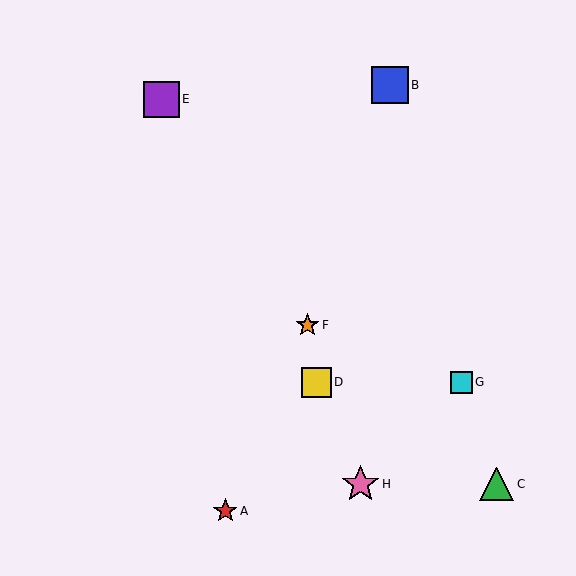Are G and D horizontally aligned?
Yes, both are at y≈382.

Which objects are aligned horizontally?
Objects D, G are aligned horizontally.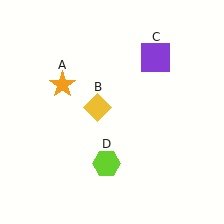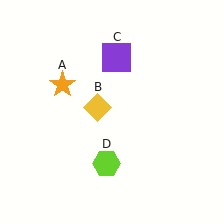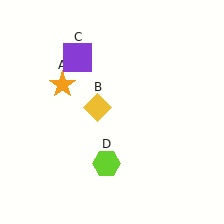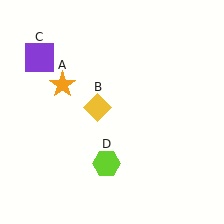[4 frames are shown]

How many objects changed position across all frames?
1 object changed position: purple square (object C).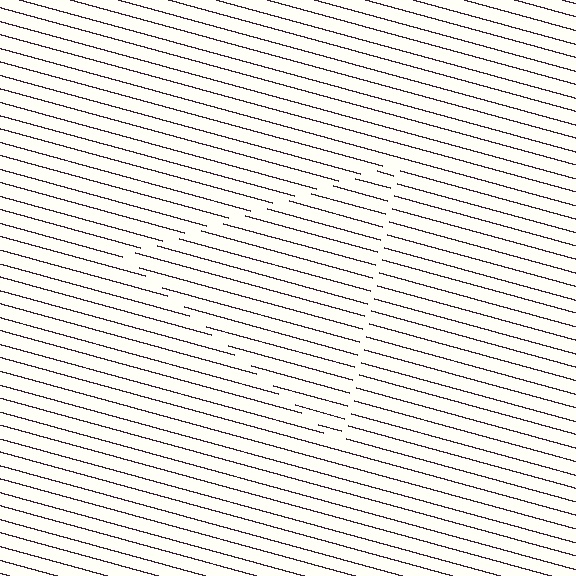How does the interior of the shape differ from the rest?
The interior of the shape contains the same grating, shifted by half a period — the contour is defined by the phase discontinuity where line-ends from the inner and outer gratings abut.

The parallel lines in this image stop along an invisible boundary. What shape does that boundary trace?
An illusory triangle. The interior of the shape contains the same grating, shifted by half a period — the contour is defined by the phase discontinuity where line-ends from the inner and outer gratings abut.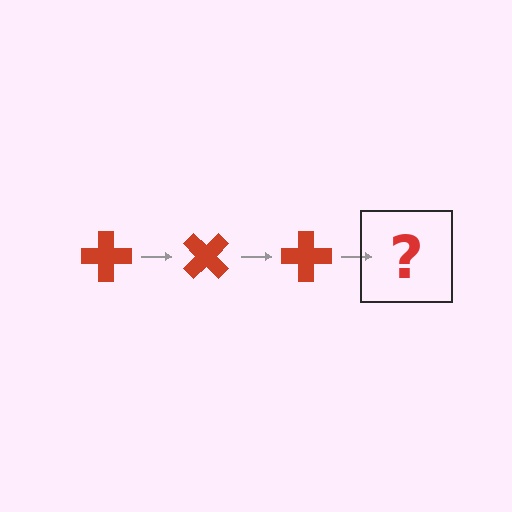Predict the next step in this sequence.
The next step is a red cross rotated 135 degrees.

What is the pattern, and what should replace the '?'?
The pattern is that the cross rotates 45 degrees each step. The '?' should be a red cross rotated 135 degrees.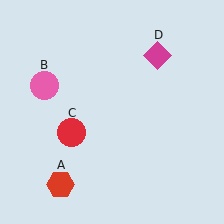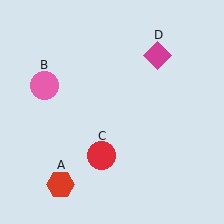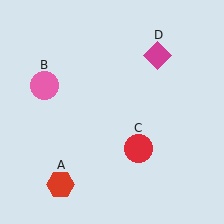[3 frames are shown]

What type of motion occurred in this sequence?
The red circle (object C) rotated counterclockwise around the center of the scene.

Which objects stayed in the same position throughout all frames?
Red hexagon (object A) and pink circle (object B) and magenta diamond (object D) remained stationary.